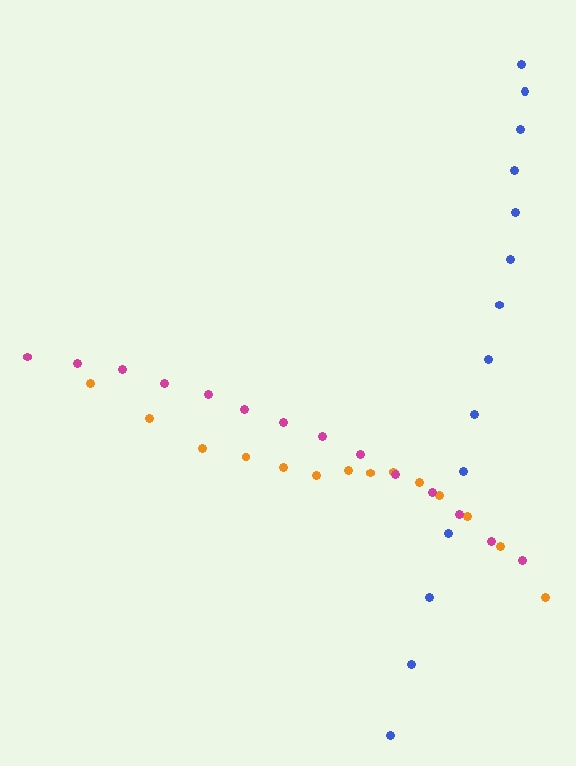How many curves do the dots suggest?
There are 3 distinct paths.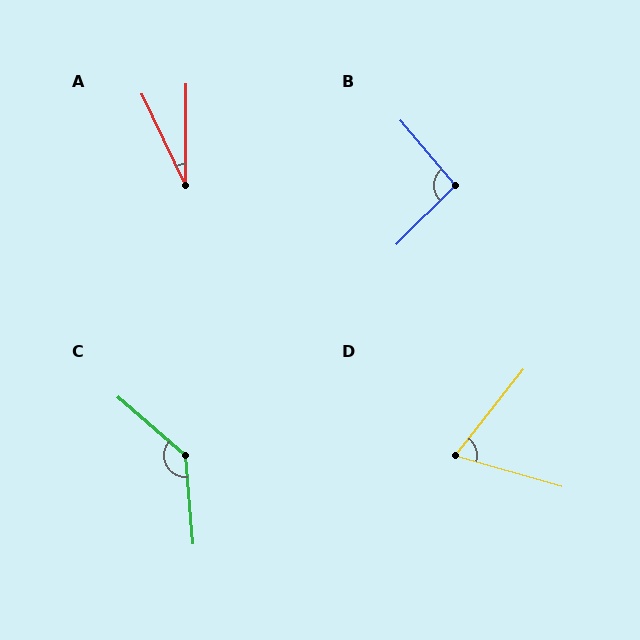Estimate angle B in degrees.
Approximately 95 degrees.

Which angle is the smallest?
A, at approximately 26 degrees.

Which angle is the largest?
C, at approximately 136 degrees.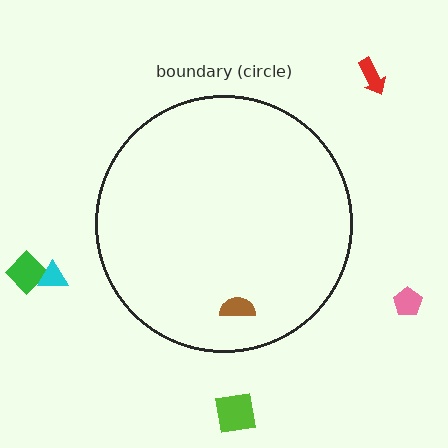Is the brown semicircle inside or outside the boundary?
Inside.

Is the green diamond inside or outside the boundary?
Outside.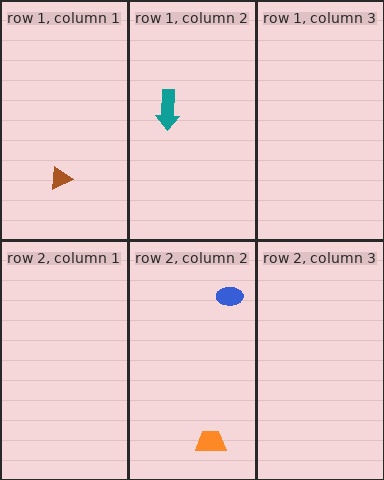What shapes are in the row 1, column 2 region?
The teal arrow.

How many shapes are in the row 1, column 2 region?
1.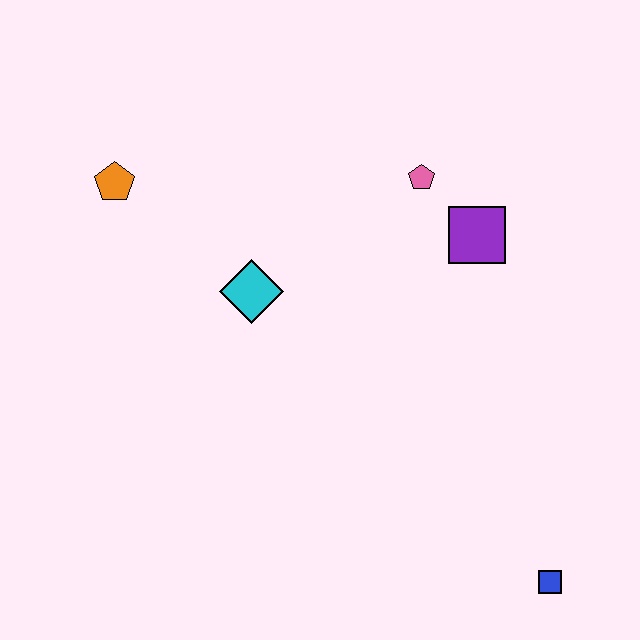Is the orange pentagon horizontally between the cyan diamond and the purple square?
No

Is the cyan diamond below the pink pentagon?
Yes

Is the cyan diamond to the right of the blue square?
No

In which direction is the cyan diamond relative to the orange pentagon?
The cyan diamond is to the right of the orange pentagon.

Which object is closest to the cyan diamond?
The orange pentagon is closest to the cyan diamond.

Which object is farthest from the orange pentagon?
The blue square is farthest from the orange pentagon.